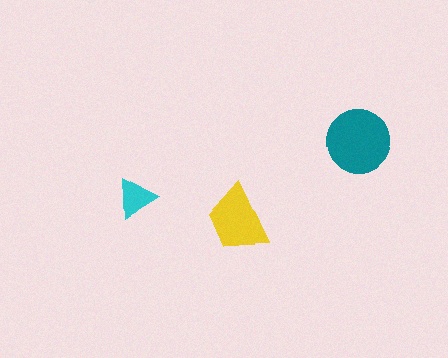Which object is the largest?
The teal circle.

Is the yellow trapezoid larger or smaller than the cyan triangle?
Larger.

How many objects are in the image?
There are 3 objects in the image.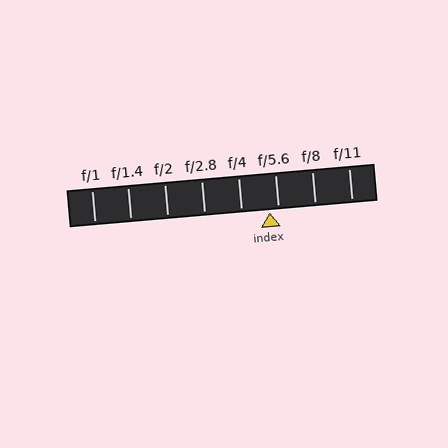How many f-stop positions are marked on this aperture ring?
There are 8 f-stop positions marked.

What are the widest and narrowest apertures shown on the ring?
The widest aperture shown is f/1 and the narrowest is f/11.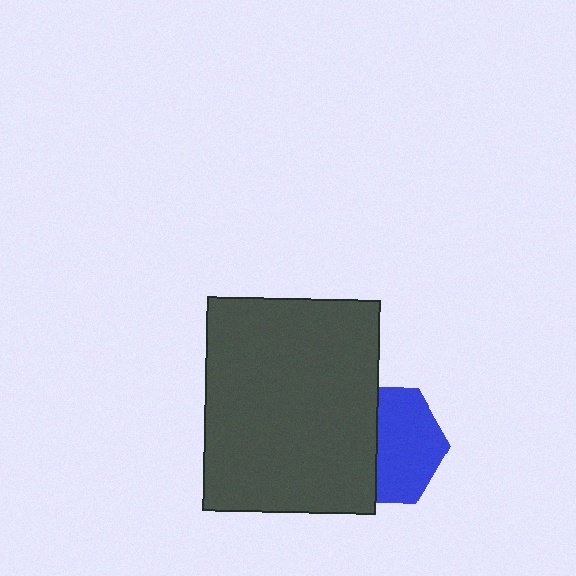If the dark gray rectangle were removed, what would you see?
You would see the complete blue hexagon.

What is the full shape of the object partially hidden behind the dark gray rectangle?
The partially hidden object is a blue hexagon.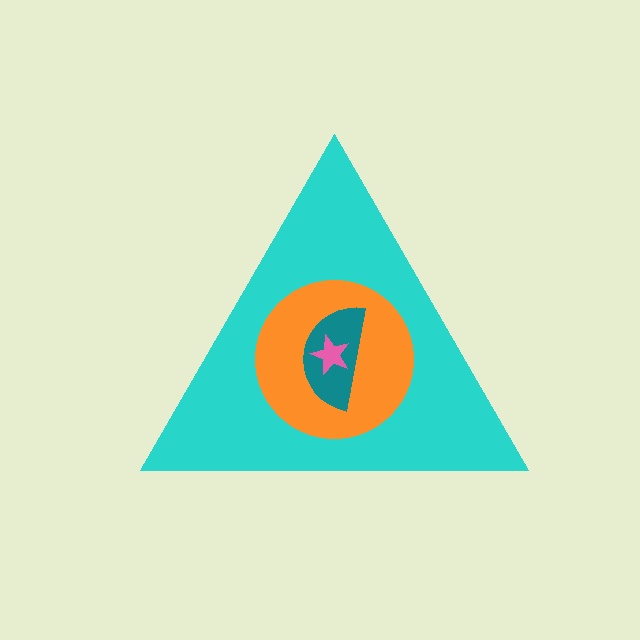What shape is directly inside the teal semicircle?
The pink star.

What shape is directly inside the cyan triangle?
The orange circle.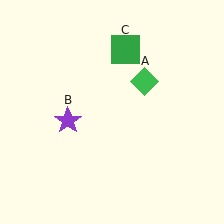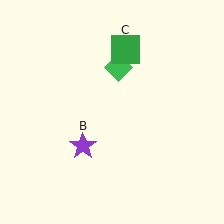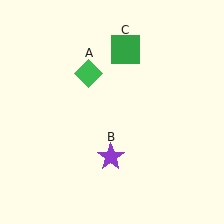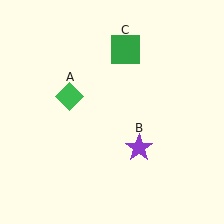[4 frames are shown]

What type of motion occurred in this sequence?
The green diamond (object A), purple star (object B) rotated counterclockwise around the center of the scene.